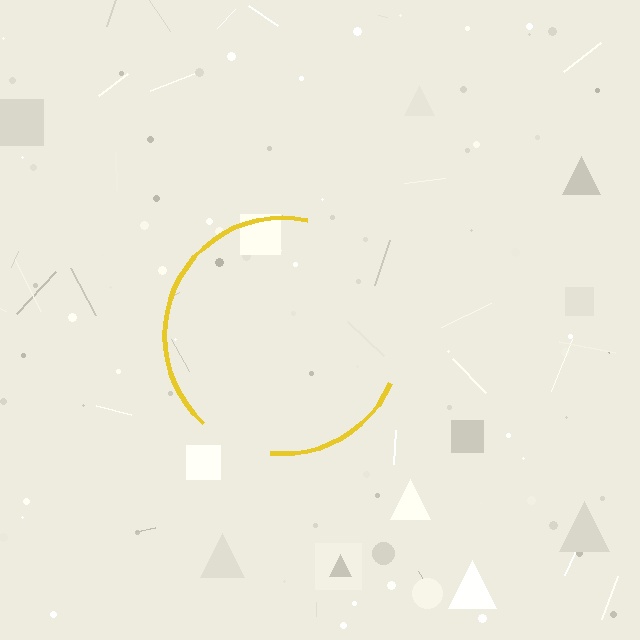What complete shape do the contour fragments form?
The contour fragments form a circle.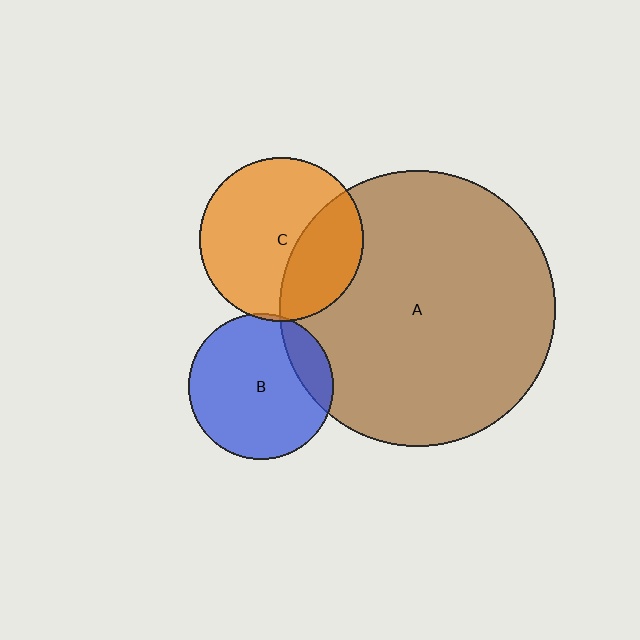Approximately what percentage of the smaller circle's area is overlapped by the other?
Approximately 5%.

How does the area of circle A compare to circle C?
Approximately 2.8 times.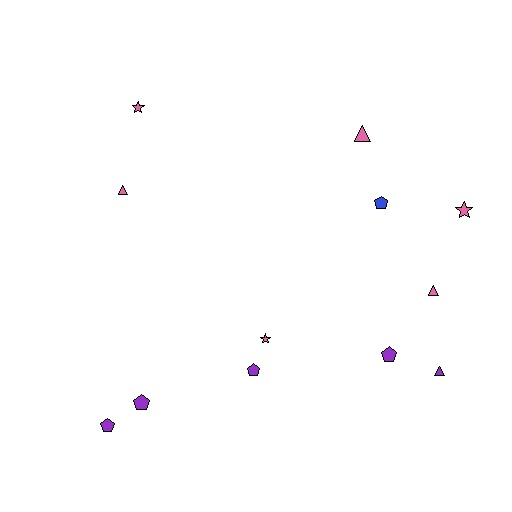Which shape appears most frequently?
Pentagon, with 5 objects.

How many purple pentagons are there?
There are 4 purple pentagons.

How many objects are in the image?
There are 12 objects.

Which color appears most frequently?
Pink, with 6 objects.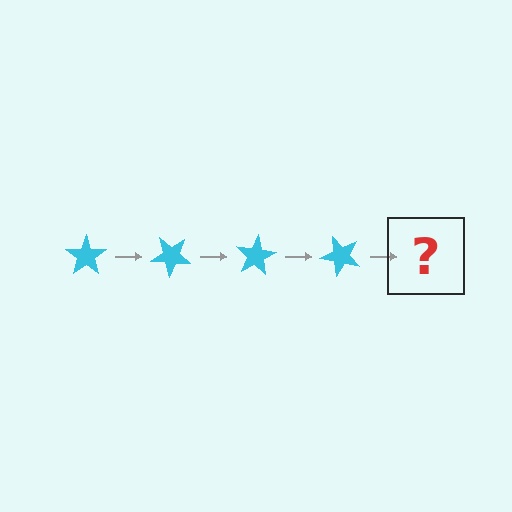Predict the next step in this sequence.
The next step is a cyan star rotated 160 degrees.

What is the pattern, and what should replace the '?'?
The pattern is that the star rotates 40 degrees each step. The '?' should be a cyan star rotated 160 degrees.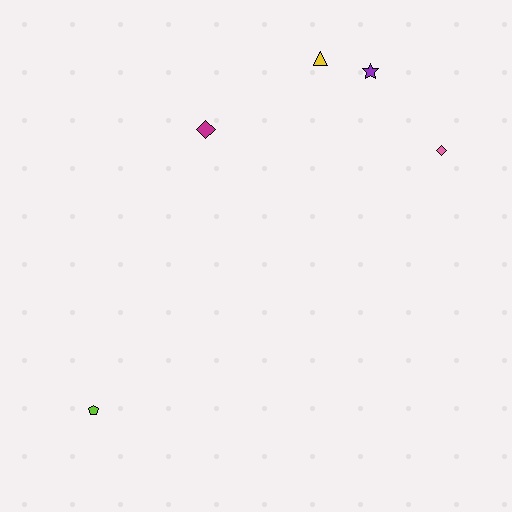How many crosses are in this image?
There are no crosses.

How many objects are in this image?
There are 5 objects.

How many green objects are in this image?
There are no green objects.